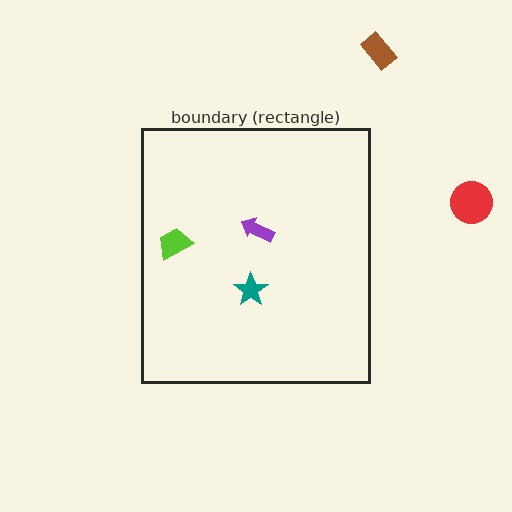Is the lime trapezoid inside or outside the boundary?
Inside.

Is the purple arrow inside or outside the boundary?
Inside.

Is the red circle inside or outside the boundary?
Outside.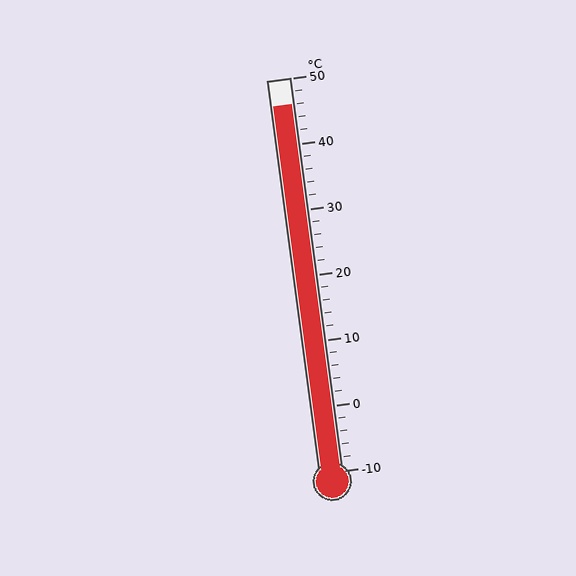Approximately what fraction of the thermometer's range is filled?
The thermometer is filled to approximately 95% of its range.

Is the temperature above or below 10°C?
The temperature is above 10°C.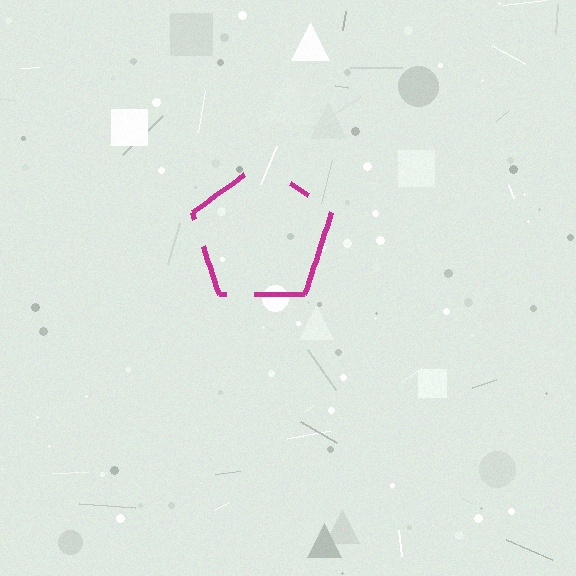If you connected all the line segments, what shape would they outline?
They would outline a pentagon.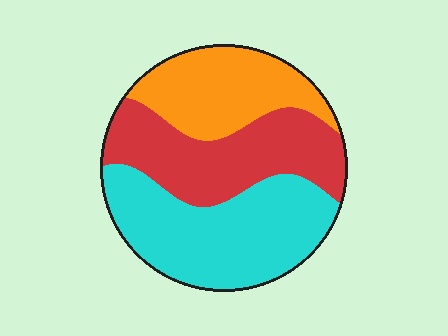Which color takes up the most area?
Cyan, at roughly 40%.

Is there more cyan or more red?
Cyan.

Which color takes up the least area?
Orange, at roughly 25%.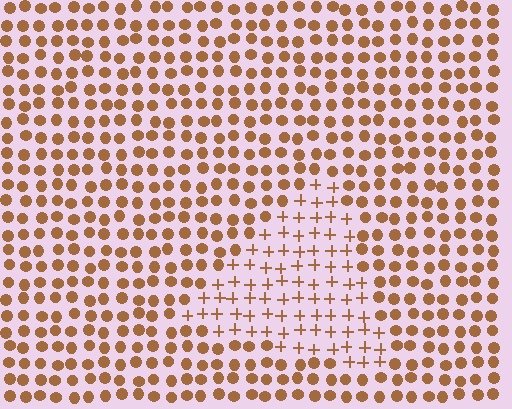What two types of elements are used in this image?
The image uses plus signs inside the triangle region and circles outside it.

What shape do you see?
I see a triangle.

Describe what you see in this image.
The image is filled with small brown elements arranged in a uniform grid. A triangle-shaped region contains plus signs, while the surrounding area contains circles. The boundary is defined purely by the change in element shape.